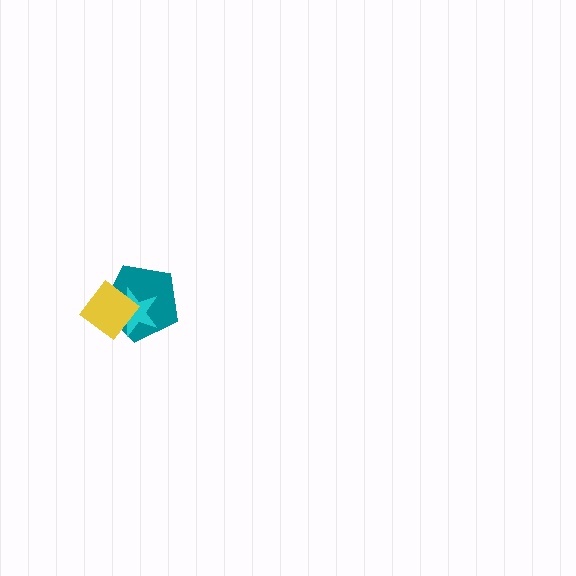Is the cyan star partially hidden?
Yes, it is partially covered by another shape.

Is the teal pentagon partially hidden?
Yes, it is partially covered by another shape.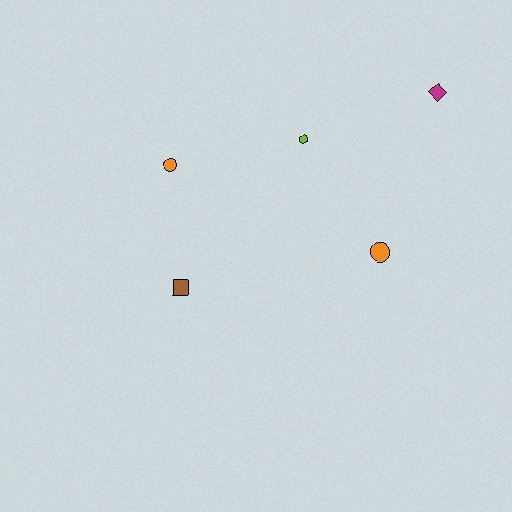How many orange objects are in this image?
There are 2 orange objects.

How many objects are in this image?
There are 5 objects.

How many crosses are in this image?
There are no crosses.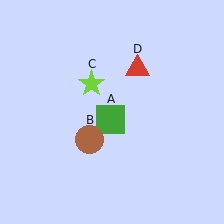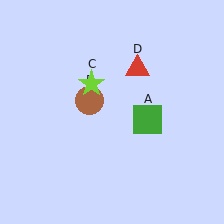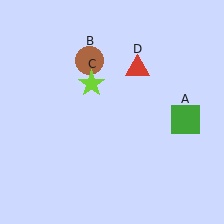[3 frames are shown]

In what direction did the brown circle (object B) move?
The brown circle (object B) moved up.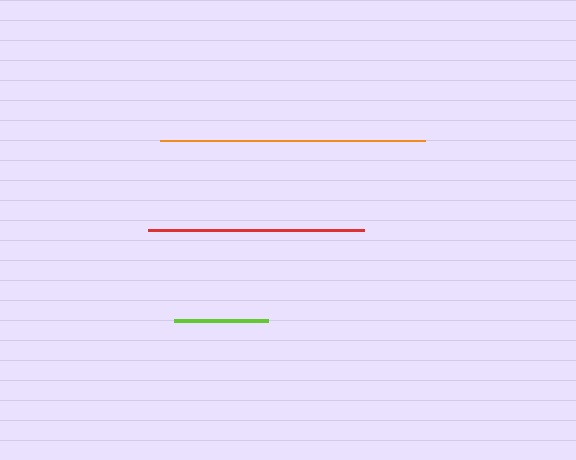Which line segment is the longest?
The orange line is the longest at approximately 265 pixels.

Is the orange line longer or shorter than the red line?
The orange line is longer than the red line.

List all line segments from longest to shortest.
From longest to shortest: orange, red, lime.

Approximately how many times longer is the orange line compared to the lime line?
The orange line is approximately 2.8 times the length of the lime line.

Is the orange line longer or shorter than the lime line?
The orange line is longer than the lime line.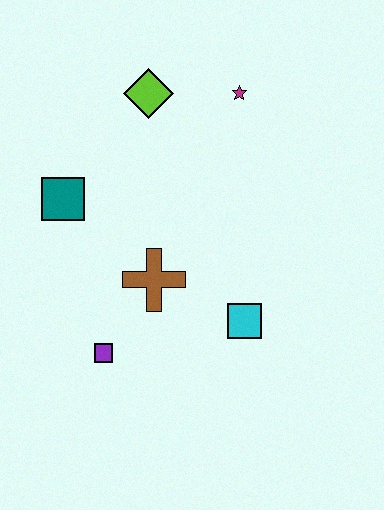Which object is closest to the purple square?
The brown cross is closest to the purple square.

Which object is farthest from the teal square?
The cyan square is farthest from the teal square.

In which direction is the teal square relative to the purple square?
The teal square is above the purple square.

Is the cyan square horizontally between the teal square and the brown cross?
No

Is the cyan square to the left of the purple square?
No